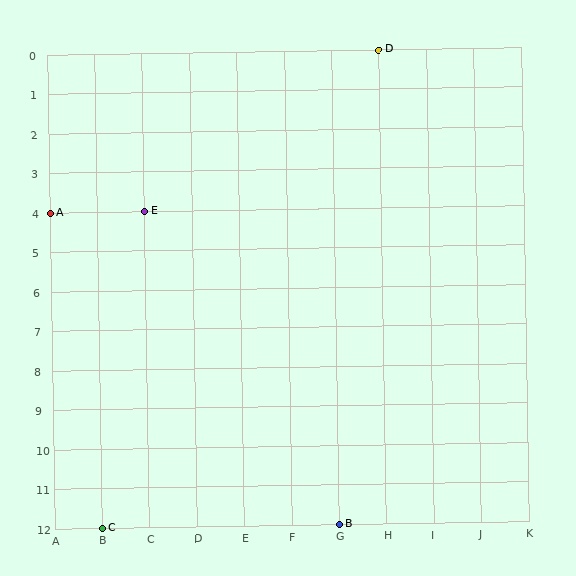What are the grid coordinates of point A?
Point A is at grid coordinates (A, 4).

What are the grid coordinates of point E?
Point E is at grid coordinates (C, 4).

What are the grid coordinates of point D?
Point D is at grid coordinates (H, 0).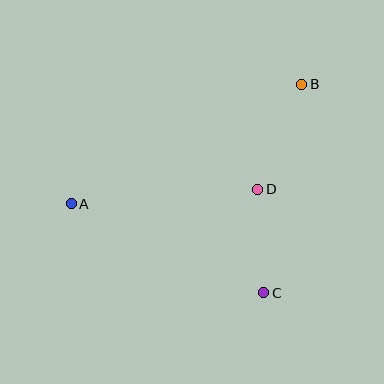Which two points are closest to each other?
Points C and D are closest to each other.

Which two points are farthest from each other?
Points A and B are farthest from each other.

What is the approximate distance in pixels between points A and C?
The distance between A and C is approximately 212 pixels.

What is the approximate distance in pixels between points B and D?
The distance between B and D is approximately 114 pixels.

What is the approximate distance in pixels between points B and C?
The distance between B and C is approximately 212 pixels.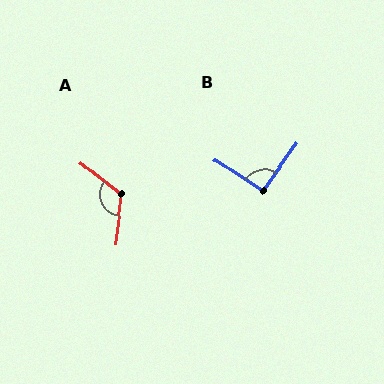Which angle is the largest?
A, at approximately 121 degrees.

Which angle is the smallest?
B, at approximately 92 degrees.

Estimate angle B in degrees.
Approximately 92 degrees.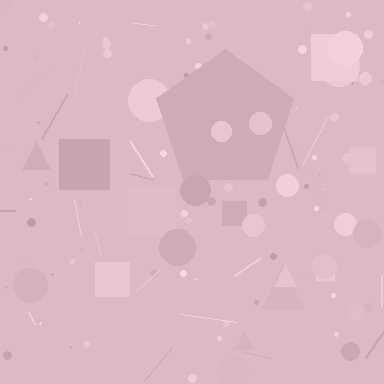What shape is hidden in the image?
A pentagon is hidden in the image.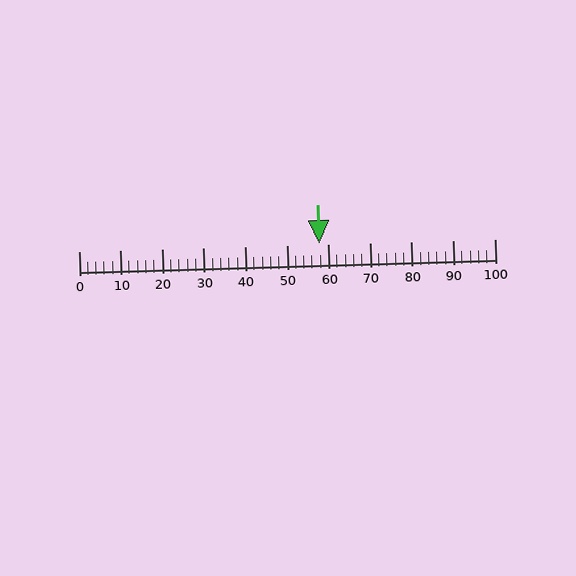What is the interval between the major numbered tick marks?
The major tick marks are spaced 10 units apart.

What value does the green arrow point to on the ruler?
The green arrow points to approximately 58.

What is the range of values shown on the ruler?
The ruler shows values from 0 to 100.